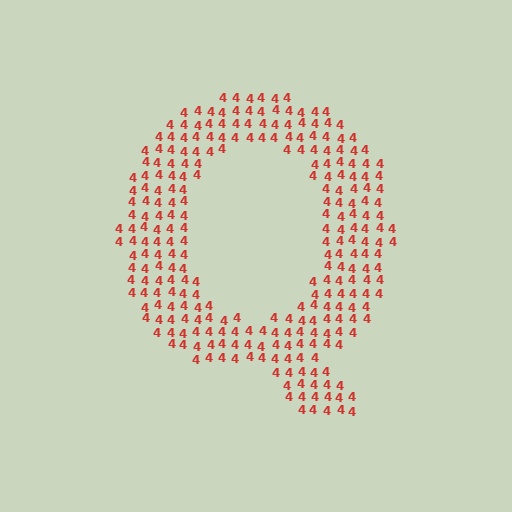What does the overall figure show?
The overall figure shows the letter Q.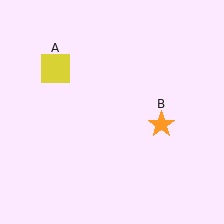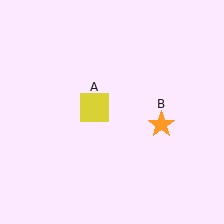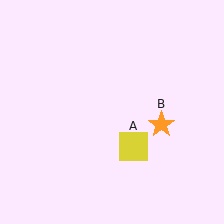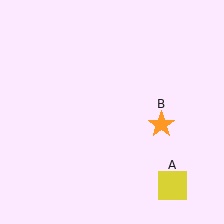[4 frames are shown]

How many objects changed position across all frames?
1 object changed position: yellow square (object A).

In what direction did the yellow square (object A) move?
The yellow square (object A) moved down and to the right.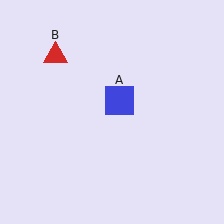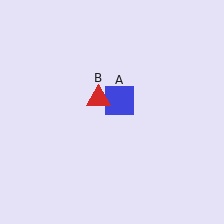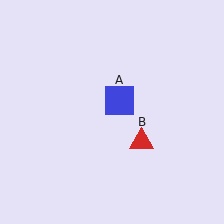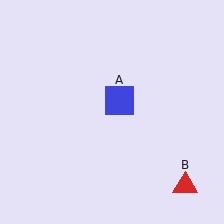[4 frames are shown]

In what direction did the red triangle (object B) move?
The red triangle (object B) moved down and to the right.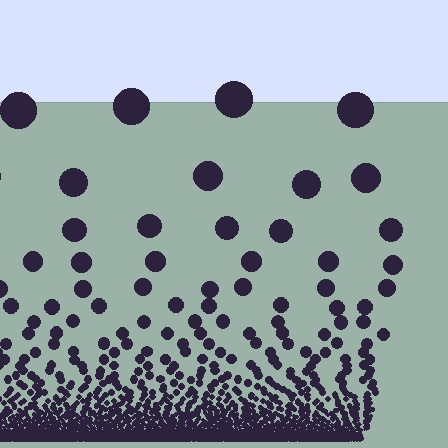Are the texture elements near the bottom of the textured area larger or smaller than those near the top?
Smaller. The gradient is inverted — elements near the bottom are smaller and denser.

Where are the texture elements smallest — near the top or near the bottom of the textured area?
Near the bottom.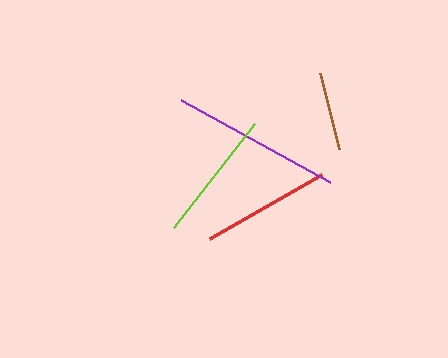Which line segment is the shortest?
The brown line is the shortest at approximately 78 pixels.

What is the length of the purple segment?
The purple segment is approximately 170 pixels long.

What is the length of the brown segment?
The brown segment is approximately 78 pixels long.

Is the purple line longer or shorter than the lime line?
The purple line is longer than the lime line.